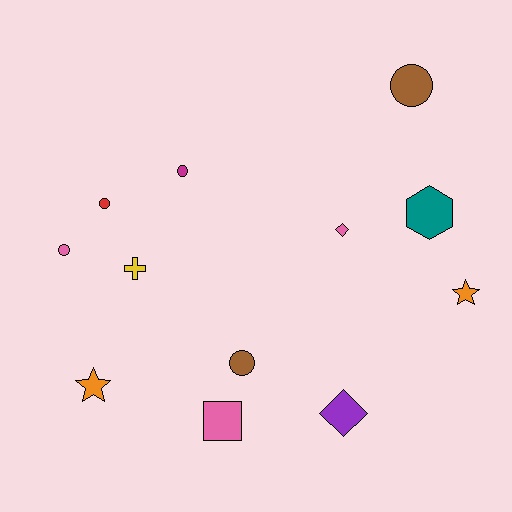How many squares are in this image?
There is 1 square.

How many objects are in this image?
There are 12 objects.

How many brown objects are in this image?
There are 2 brown objects.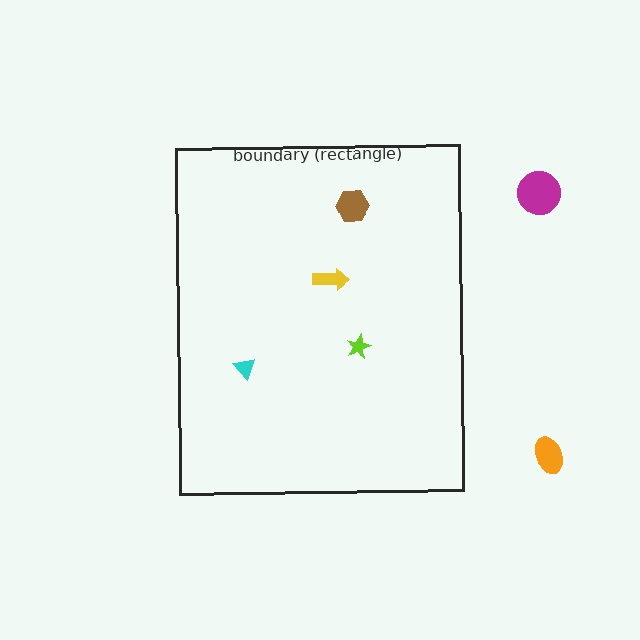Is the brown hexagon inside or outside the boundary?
Inside.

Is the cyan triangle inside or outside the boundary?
Inside.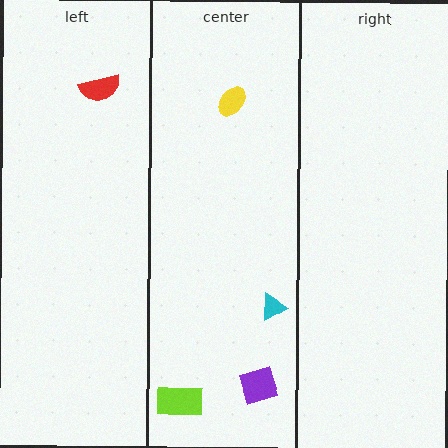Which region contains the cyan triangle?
The center region.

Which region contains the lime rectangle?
The center region.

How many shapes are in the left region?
1.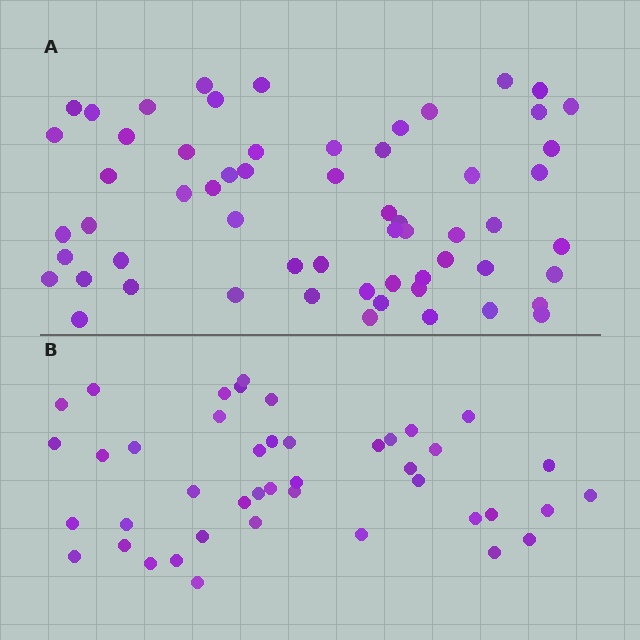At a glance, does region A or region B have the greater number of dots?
Region A (the top region) has more dots.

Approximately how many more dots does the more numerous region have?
Region A has approximately 15 more dots than region B.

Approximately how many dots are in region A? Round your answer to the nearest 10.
About 60 dots.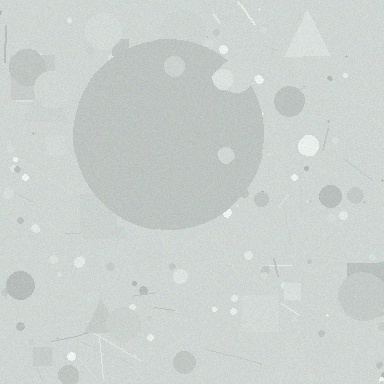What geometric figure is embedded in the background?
A circle is embedded in the background.